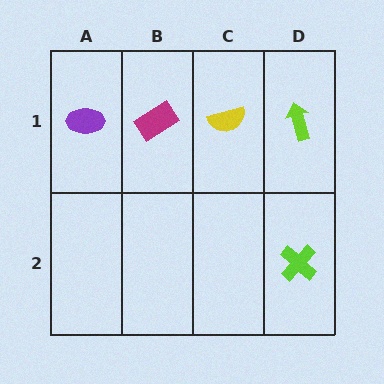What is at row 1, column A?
A purple ellipse.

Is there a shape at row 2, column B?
No, that cell is empty.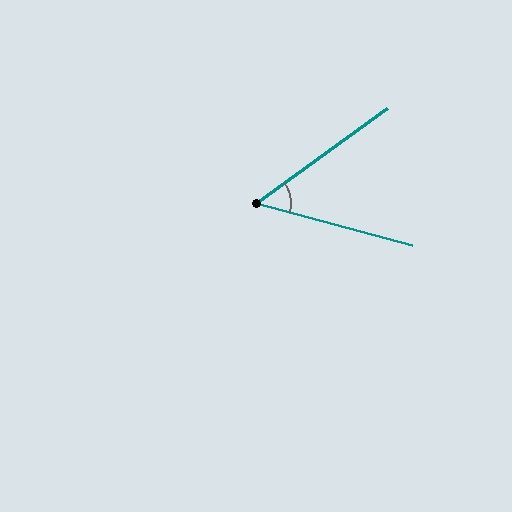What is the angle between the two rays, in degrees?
Approximately 51 degrees.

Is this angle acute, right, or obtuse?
It is acute.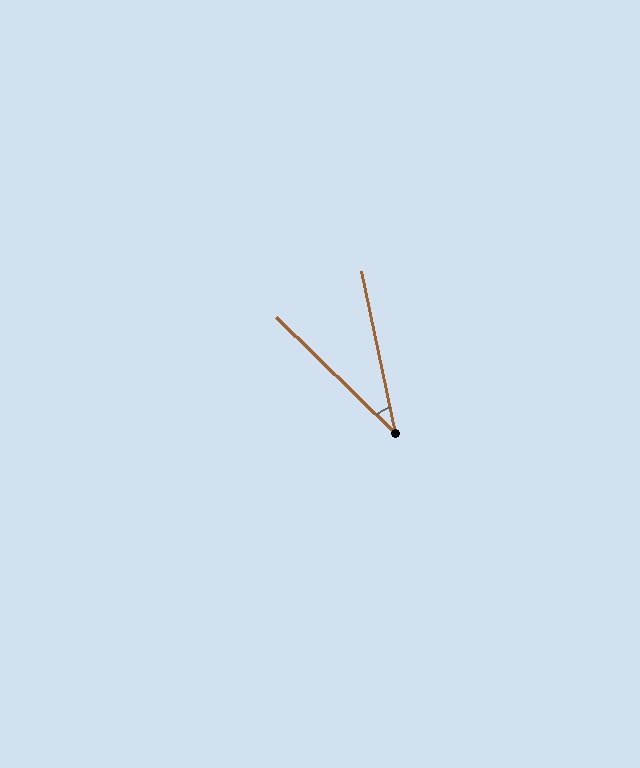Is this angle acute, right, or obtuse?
It is acute.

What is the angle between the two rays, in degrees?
Approximately 34 degrees.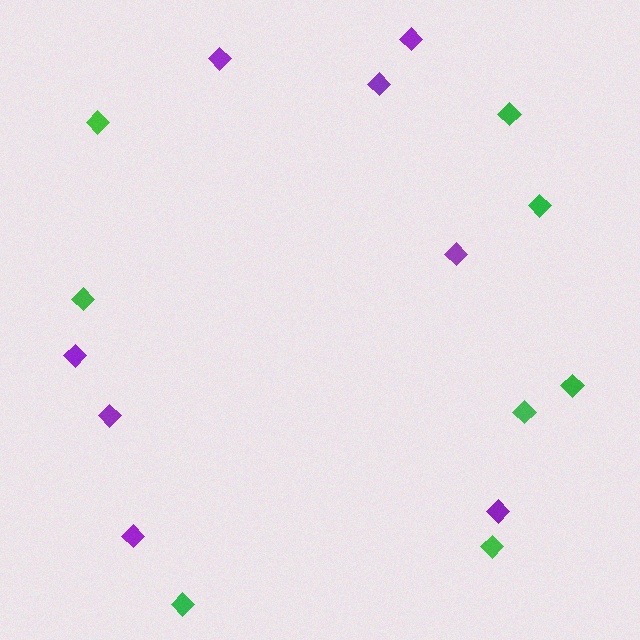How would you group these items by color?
There are 2 groups: one group of purple diamonds (8) and one group of green diamonds (8).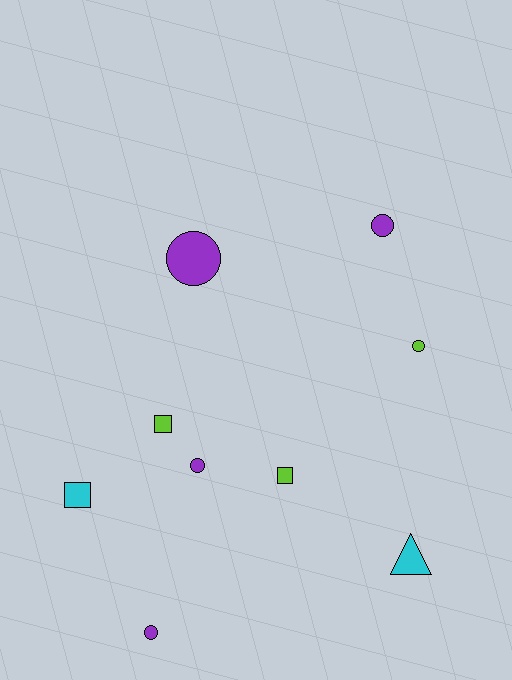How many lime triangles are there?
There are no lime triangles.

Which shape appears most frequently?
Circle, with 5 objects.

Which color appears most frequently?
Purple, with 4 objects.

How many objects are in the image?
There are 9 objects.